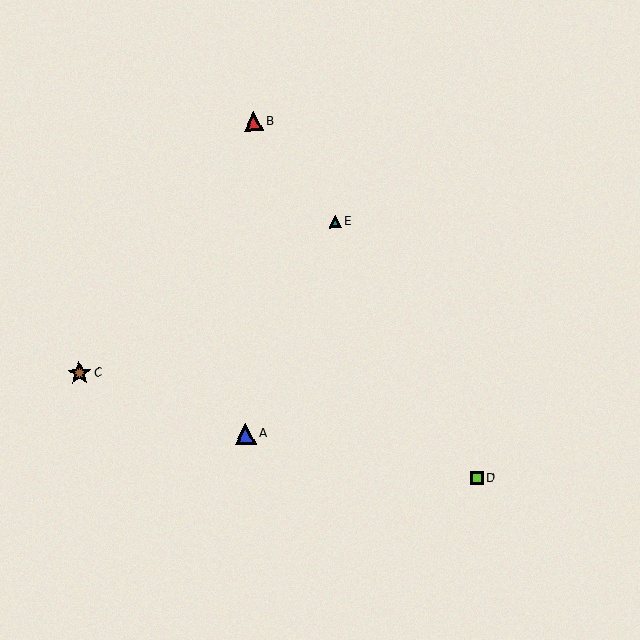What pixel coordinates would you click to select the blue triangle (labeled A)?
Click at (246, 434) to select the blue triangle A.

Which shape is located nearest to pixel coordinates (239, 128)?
The red triangle (labeled B) at (253, 121) is nearest to that location.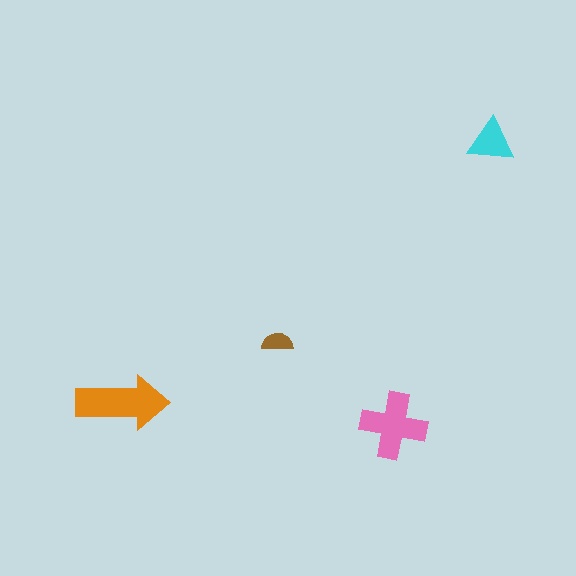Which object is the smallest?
The brown semicircle.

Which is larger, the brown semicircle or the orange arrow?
The orange arrow.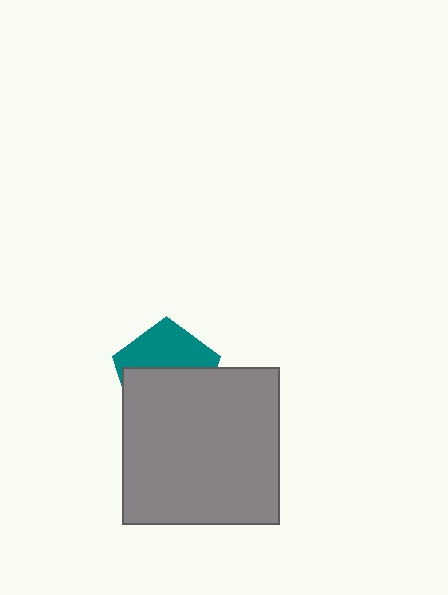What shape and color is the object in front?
The object in front is a gray square.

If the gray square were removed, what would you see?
You would see the complete teal pentagon.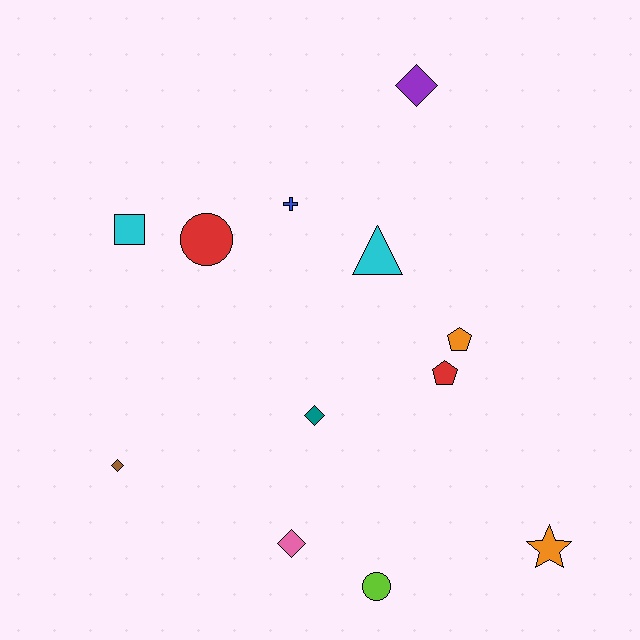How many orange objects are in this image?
There are 2 orange objects.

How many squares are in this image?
There is 1 square.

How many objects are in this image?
There are 12 objects.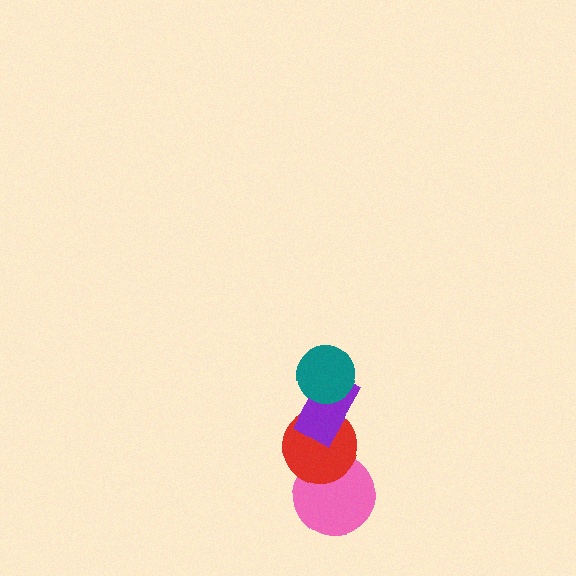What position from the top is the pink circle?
The pink circle is 4th from the top.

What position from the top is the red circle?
The red circle is 3rd from the top.